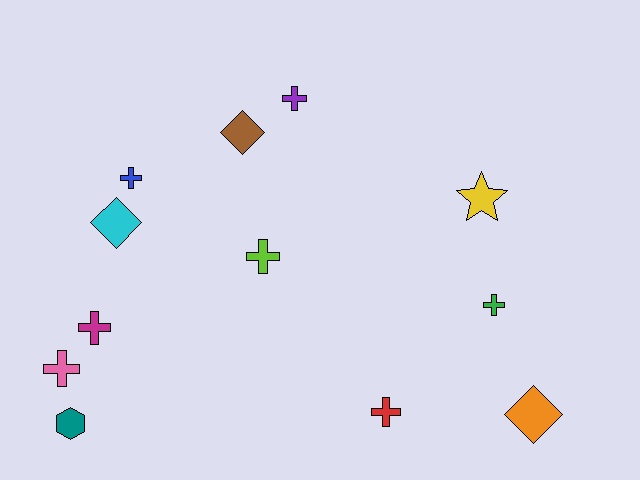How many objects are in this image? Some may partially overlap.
There are 12 objects.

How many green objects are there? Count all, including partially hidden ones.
There is 1 green object.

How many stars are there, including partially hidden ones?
There is 1 star.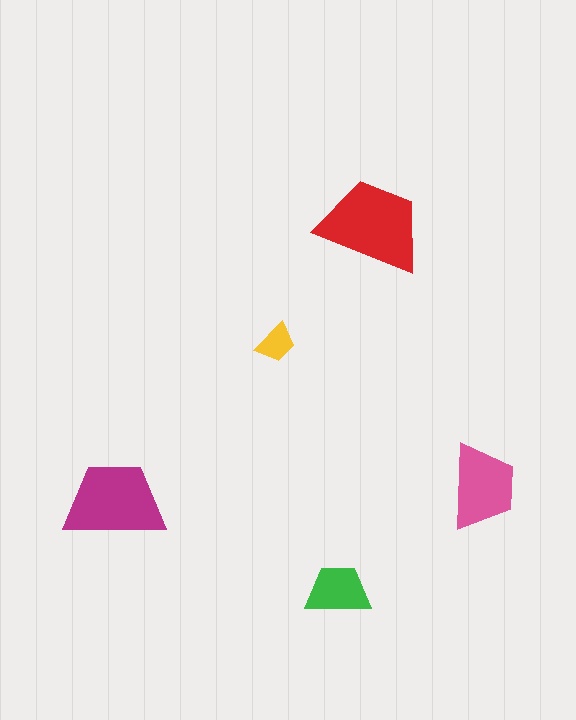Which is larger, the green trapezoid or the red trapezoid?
The red one.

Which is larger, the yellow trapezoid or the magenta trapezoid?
The magenta one.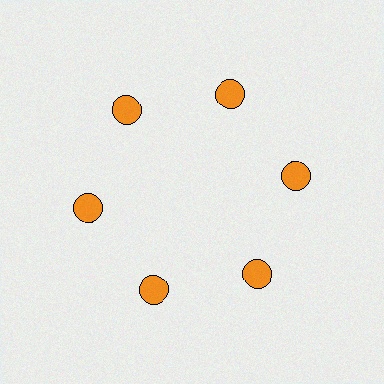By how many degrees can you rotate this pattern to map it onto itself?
The pattern maps onto itself every 60 degrees of rotation.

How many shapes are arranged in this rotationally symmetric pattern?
There are 6 shapes, arranged in 6 groups of 1.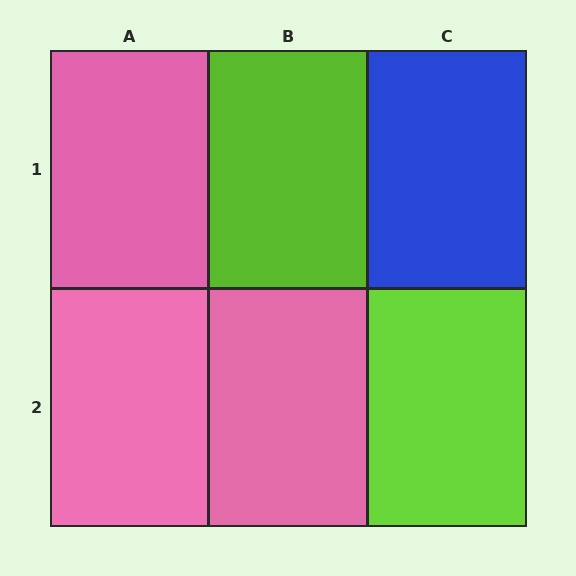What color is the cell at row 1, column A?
Pink.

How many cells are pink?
3 cells are pink.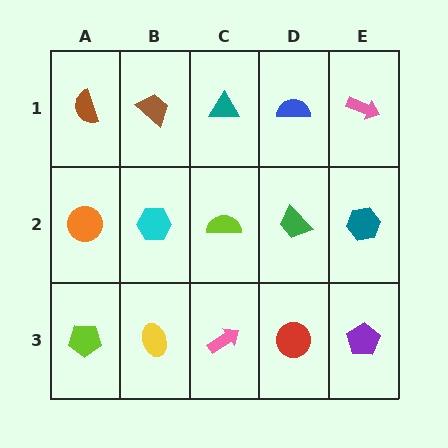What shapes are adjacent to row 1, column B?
A cyan hexagon (row 2, column B), a brown semicircle (row 1, column A), a teal triangle (row 1, column C).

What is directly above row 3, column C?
A lime semicircle.